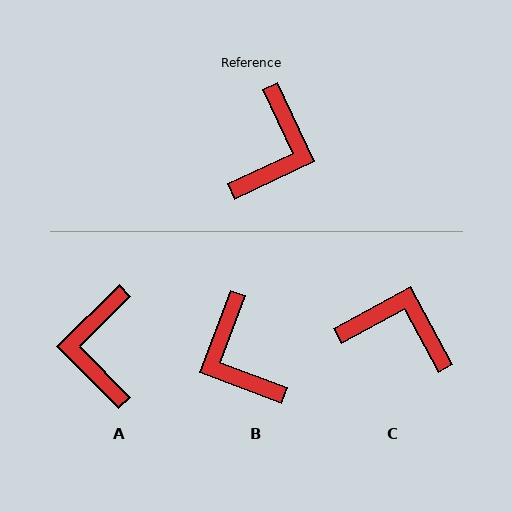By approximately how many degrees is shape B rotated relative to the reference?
Approximately 135 degrees clockwise.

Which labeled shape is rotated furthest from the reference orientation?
A, about 160 degrees away.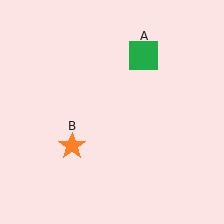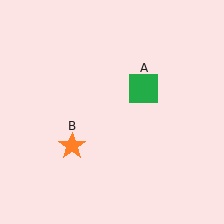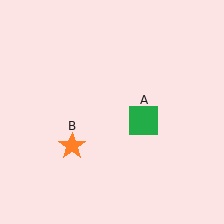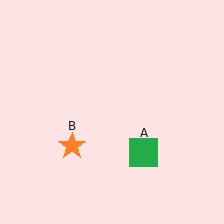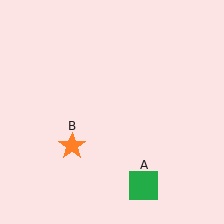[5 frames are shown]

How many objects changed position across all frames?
1 object changed position: green square (object A).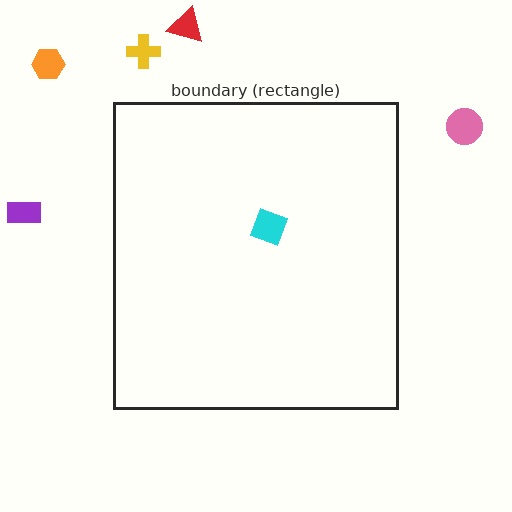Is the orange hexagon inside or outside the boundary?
Outside.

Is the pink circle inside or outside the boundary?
Outside.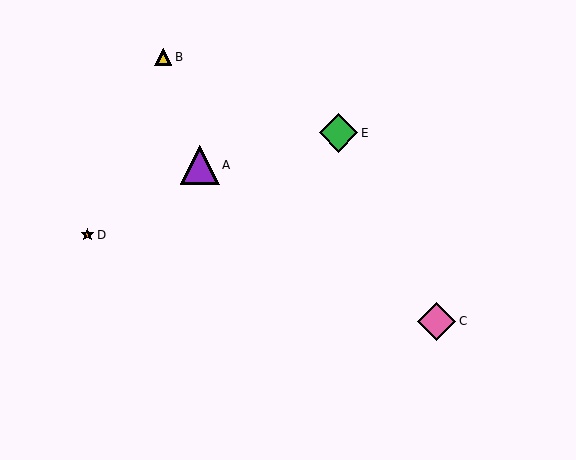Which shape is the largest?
The purple triangle (labeled A) is the largest.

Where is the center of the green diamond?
The center of the green diamond is at (338, 133).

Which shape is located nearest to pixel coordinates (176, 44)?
The yellow triangle (labeled B) at (163, 57) is nearest to that location.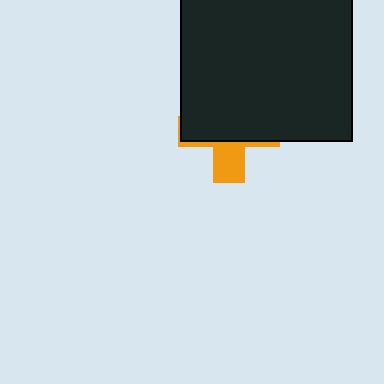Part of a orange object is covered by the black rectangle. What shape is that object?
It is a cross.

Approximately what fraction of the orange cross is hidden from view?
Roughly 67% of the orange cross is hidden behind the black rectangle.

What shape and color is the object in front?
The object in front is a black rectangle.